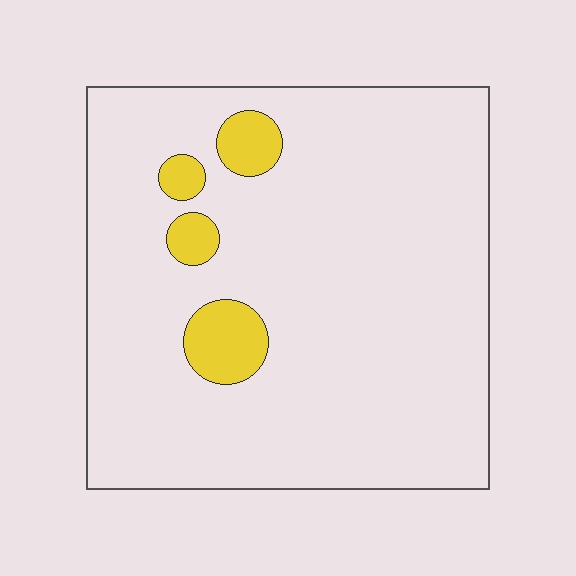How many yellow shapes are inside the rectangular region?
4.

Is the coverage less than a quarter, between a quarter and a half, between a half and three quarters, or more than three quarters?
Less than a quarter.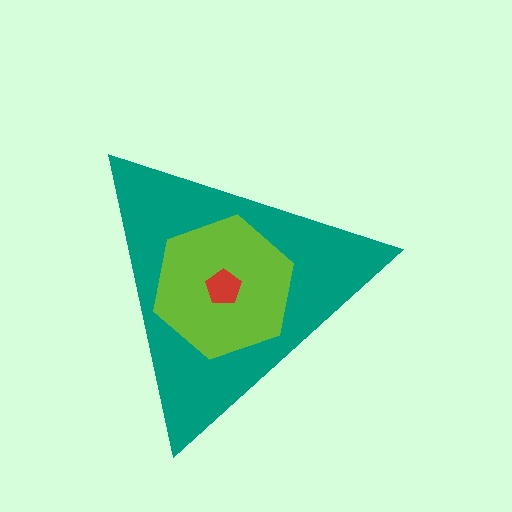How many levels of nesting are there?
3.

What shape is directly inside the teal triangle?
The lime hexagon.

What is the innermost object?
The red pentagon.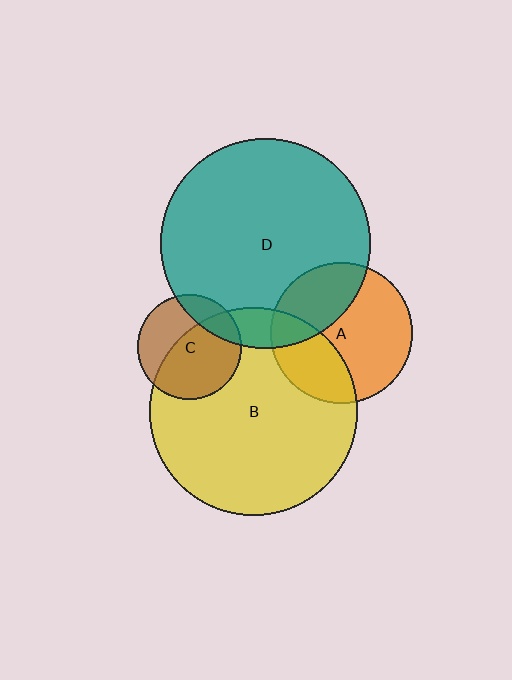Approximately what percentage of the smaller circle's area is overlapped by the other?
Approximately 30%.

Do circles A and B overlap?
Yes.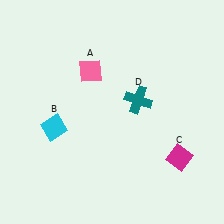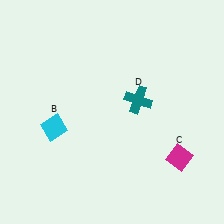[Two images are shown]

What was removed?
The pink diamond (A) was removed in Image 2.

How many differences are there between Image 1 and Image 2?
There is 1 difference between the two images.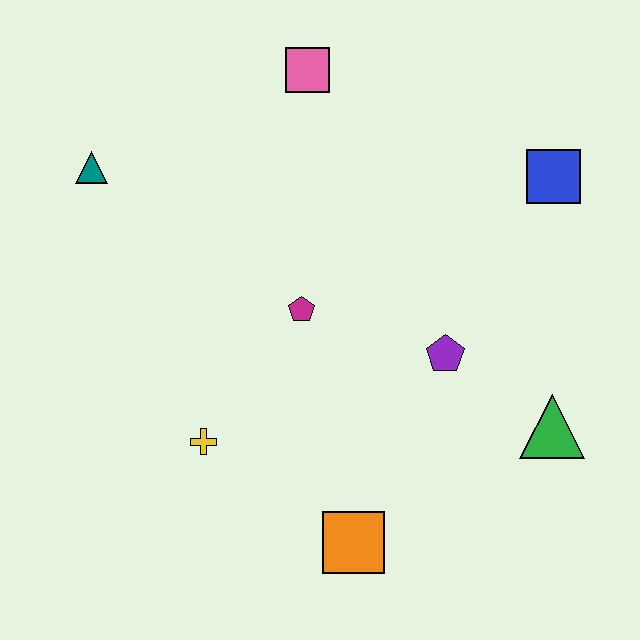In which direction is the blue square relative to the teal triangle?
The blue square is to the right of the teal triangle.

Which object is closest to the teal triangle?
The pink square is closest to the teal triangle.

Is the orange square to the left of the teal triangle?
No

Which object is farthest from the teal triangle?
The green triangle is farthest from the teal triangle.